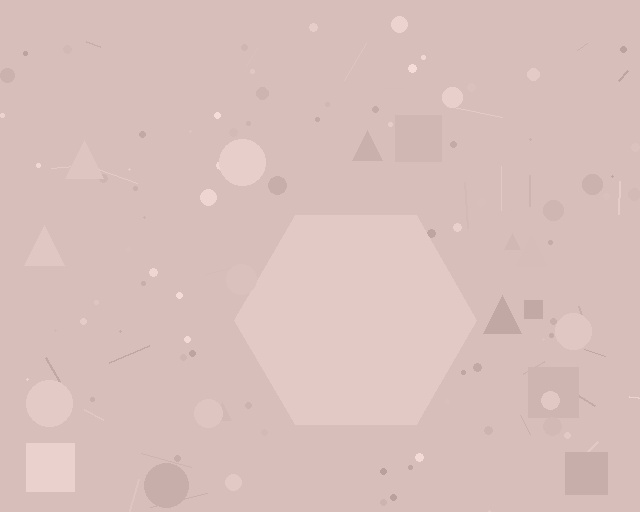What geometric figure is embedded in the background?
A hexagon is embedded in the background.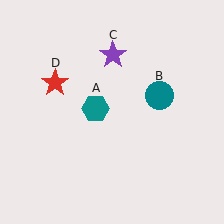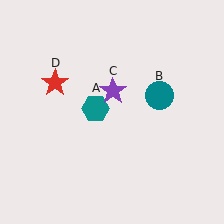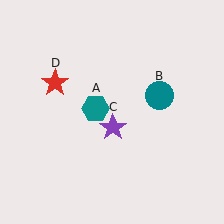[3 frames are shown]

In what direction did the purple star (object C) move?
The purple star (object C) moved down.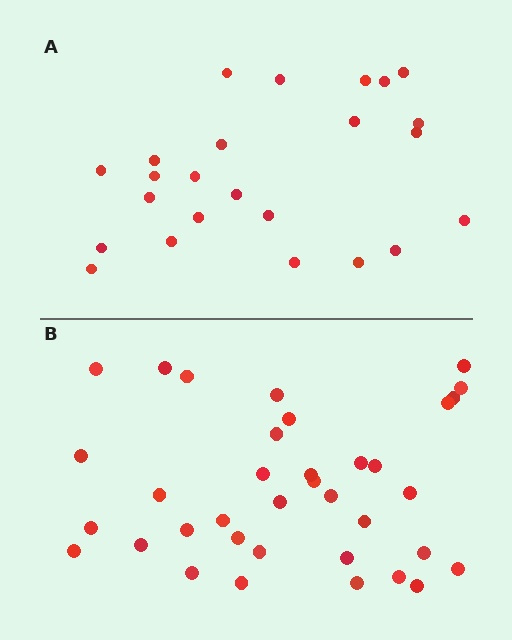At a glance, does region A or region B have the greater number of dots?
Region B (the bottom region) has more dots.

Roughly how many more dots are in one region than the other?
Region B has roughly 12 or so more dots than region A.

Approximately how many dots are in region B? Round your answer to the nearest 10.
About 40 dots. (The exact count is 36, which rounds to 40.)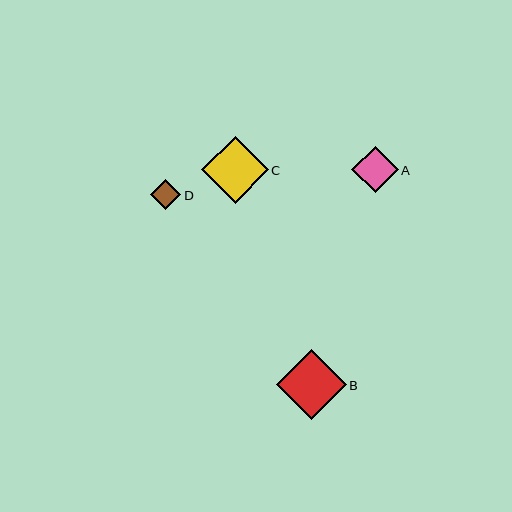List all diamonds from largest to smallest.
From largest to smallest: B, C, A, D.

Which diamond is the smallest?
Diamond D is the smallest with a size of approximately 30 pixels.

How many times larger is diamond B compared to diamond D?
Diamond B is approximately 2.3 times the size of diamond D.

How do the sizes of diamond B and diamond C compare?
Diamond B and diamond C are approximately the same size.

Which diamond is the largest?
Diamond B is the largest with a size of approximately 70 pixels.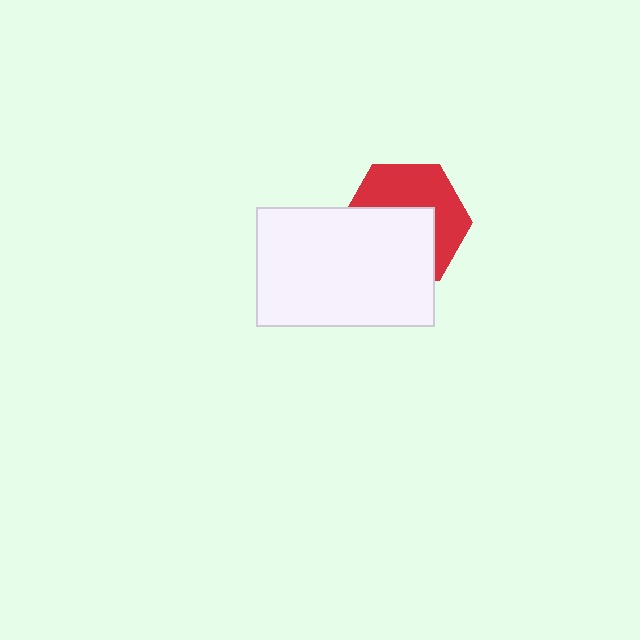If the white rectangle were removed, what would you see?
You would see the complete red hexagon.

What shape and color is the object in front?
The object in front is a white rectangle.